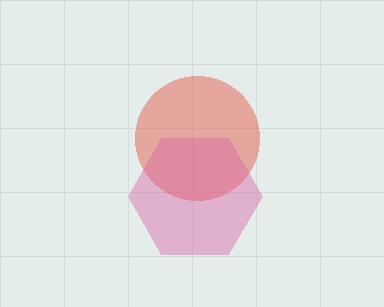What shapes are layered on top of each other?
The layered shapes are: a red circle, a pink hexagon.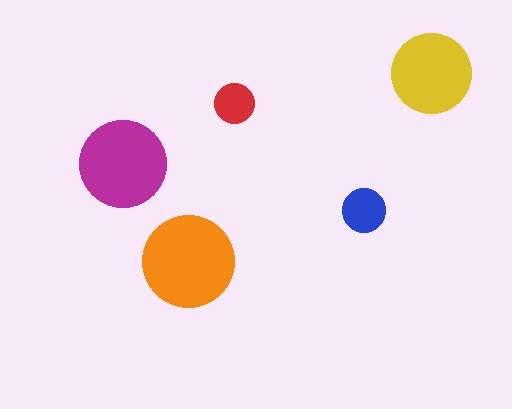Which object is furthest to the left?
The magenta circle is leftmost.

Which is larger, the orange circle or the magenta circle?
The orange one.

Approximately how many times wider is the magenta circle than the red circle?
About 2 times wider.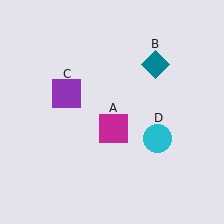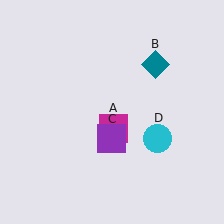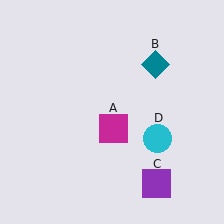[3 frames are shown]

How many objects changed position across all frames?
1 object changed position: purple square (object C).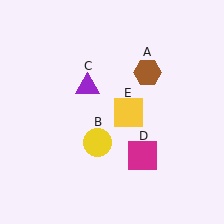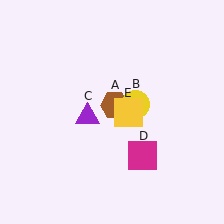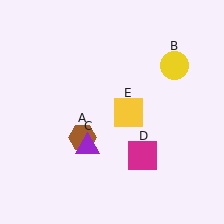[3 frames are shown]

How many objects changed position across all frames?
3 objects changed position: brown hexagon (object A), yellow circle (object B), purple triangle (object C).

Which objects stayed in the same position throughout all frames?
Magenta square (object D) and yellow square (object E) remained stationary.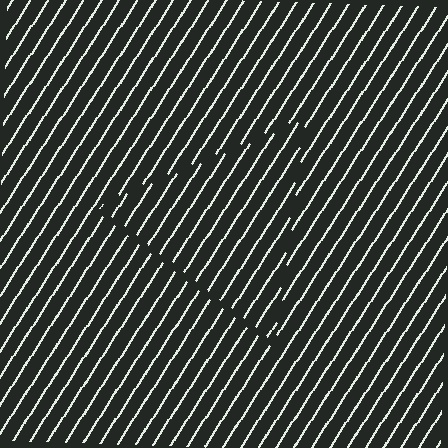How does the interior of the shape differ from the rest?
The interior of the shape contains the same grating, shifted by half a period — the contour is defined by the phase discontinuity where line-ends from the inner and outer gratings abut.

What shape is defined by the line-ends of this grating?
An illusory triangle. The interior of the shape contains the same grating, shifted by half a period — the contour is defined by the phase discontinuity where line-ends from the inner and outer gratings abut.